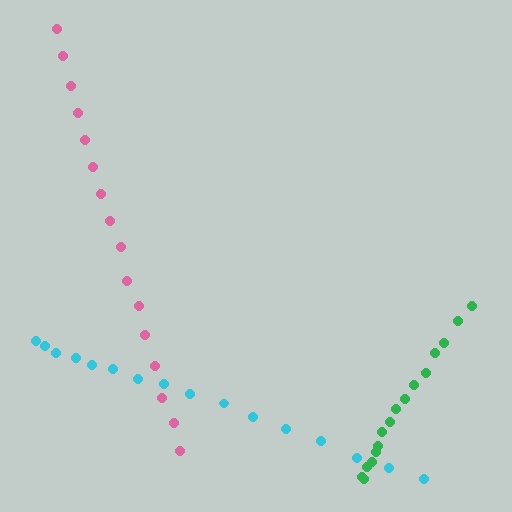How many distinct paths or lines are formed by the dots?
There are 3 distinct paths.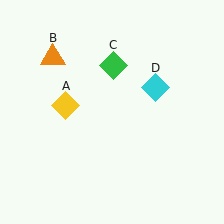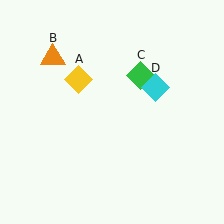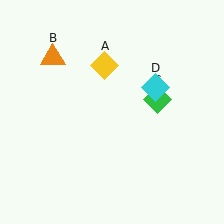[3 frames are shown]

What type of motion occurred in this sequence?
The yellow diamond (object A), green diamond (object C) rotated clockwise around the center of the scene.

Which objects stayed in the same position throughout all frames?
Orange triangle (object B) and cyan diamond (object D) remained stationary.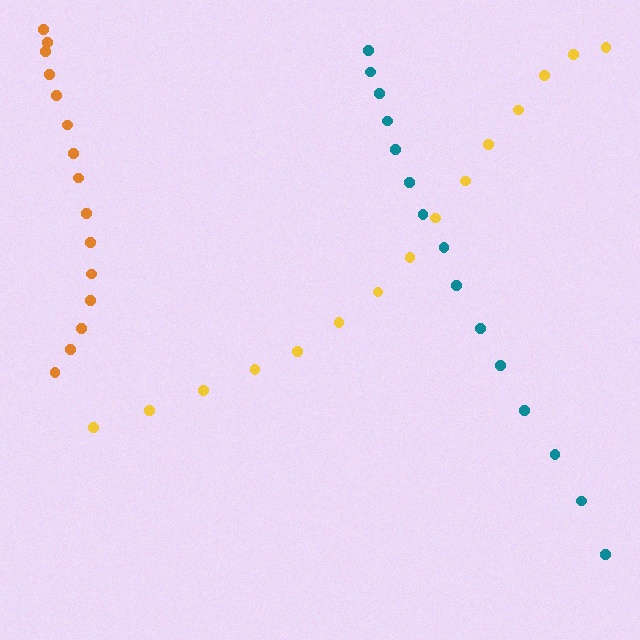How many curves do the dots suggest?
There are 3 distinct paths.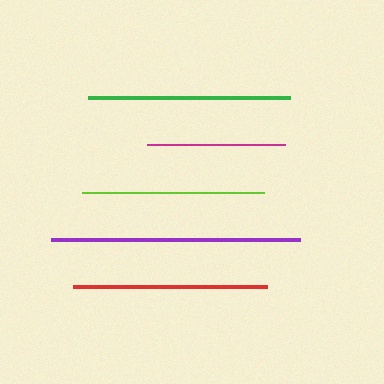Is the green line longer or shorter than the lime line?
The green line is longer than the lime line.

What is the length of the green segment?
The green segment is approximately 202 pixels long.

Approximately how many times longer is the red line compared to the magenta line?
The red line is approximately 1.4 times the length of the magenta line.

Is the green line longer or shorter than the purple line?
The purple line is longer than the green line.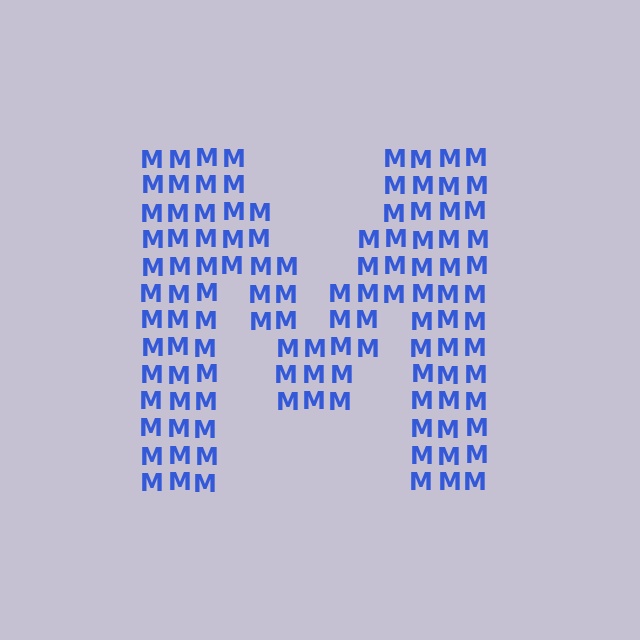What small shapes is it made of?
It is made of small letter M's.